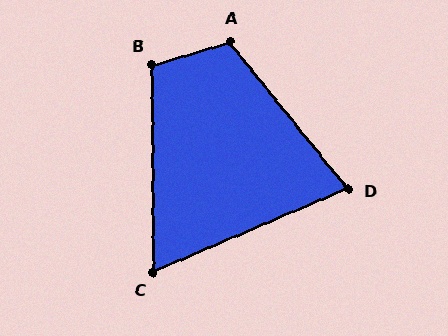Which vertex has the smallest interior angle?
C, at approximately 67 degrees.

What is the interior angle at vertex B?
Approximately 106 degrees (obtuse).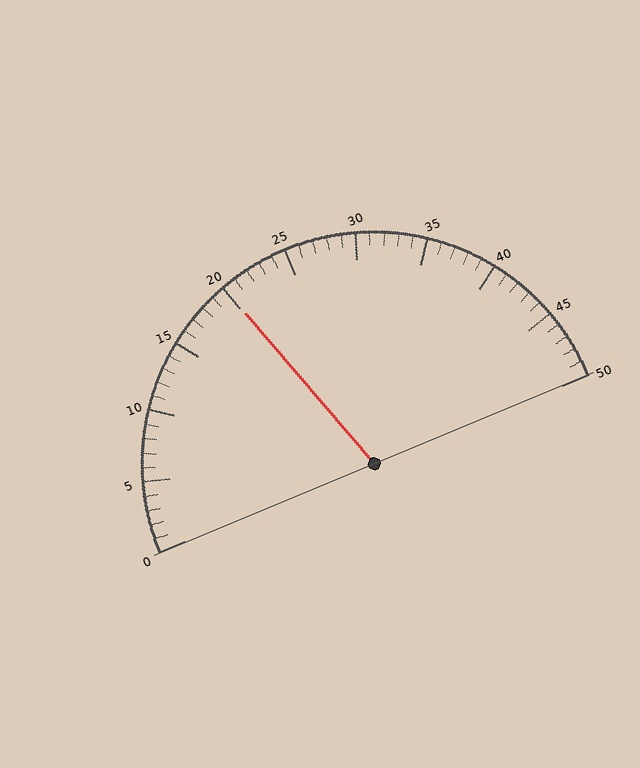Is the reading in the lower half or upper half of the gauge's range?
The reading is in the lower half of the range (0 to 50).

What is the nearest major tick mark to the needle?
The nearest major tick mark is 20.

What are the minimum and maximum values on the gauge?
The gauge ranges from 0 to 50.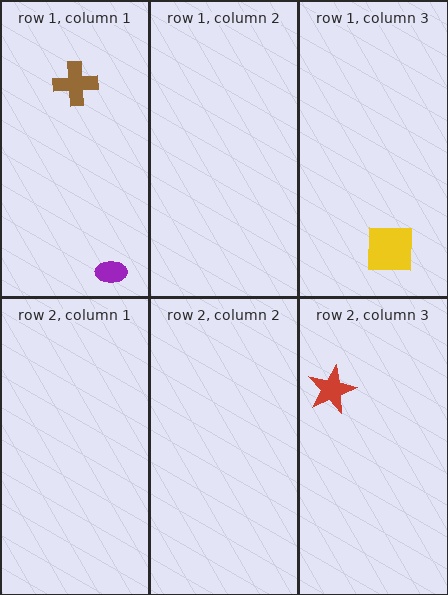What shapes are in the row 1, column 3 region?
The yellow square.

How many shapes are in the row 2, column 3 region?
1.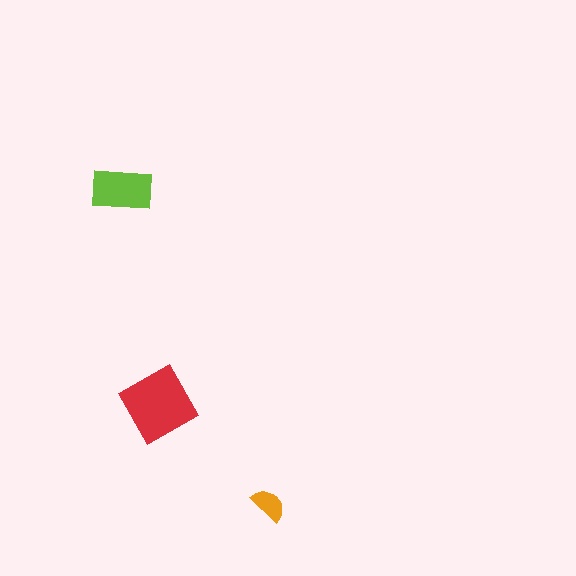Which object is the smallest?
The orange semicircle.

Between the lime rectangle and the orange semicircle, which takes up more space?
The lime rectangle.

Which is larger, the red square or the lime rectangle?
The red square.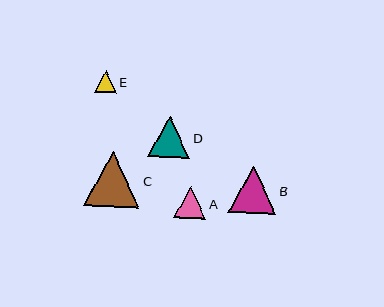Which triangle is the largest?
Triangle C is the largest with a size of approximately 55 pixels.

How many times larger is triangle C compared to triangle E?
Triangle C is approximately 2.5 times the size of triangle E.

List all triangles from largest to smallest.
From largest to smallest: C, B, D, A, E.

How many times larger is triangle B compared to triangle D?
Triangle B is approximately 1.2 times the size of triangle D.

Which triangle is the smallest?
Triangle E is the smallest with a size of approximately 22 pixels.